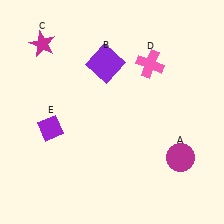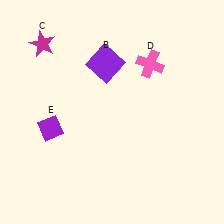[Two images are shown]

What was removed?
The magenta circle (A) was removed in Image 2.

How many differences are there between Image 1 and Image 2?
There is 1 difference between the two images.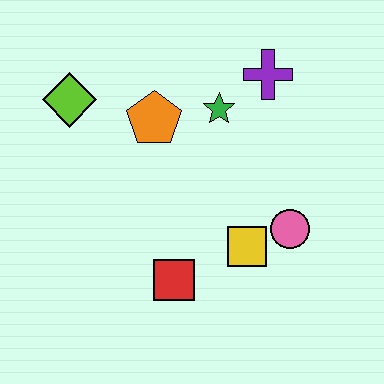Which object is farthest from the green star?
The red square is farthest from the green star.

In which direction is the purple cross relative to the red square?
The purple cross is above the red square.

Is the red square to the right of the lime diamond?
Yes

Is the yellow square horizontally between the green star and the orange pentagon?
No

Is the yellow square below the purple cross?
Yes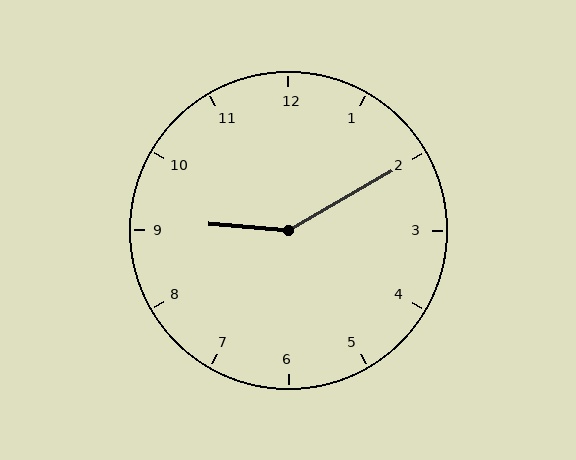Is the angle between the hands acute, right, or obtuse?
It is obtuse.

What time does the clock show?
9:10.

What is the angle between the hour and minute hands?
Approximately 145 degrees.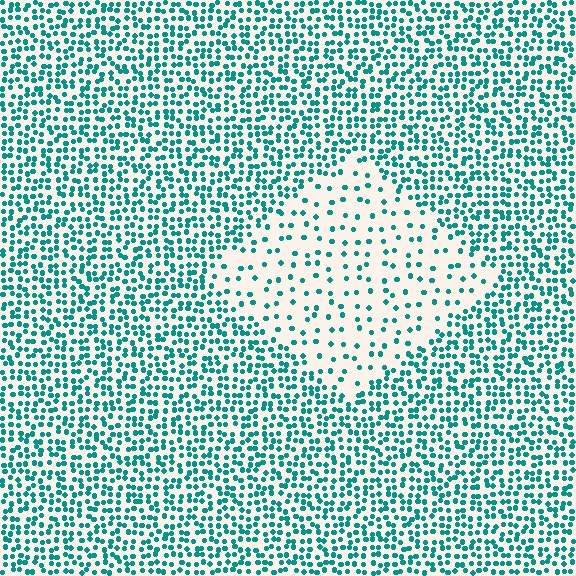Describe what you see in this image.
The image contains small teal elements arranged at two different densities. A diamond-shaped region is visible where the elements are less densely packed than the surrounding area.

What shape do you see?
I see a diamond.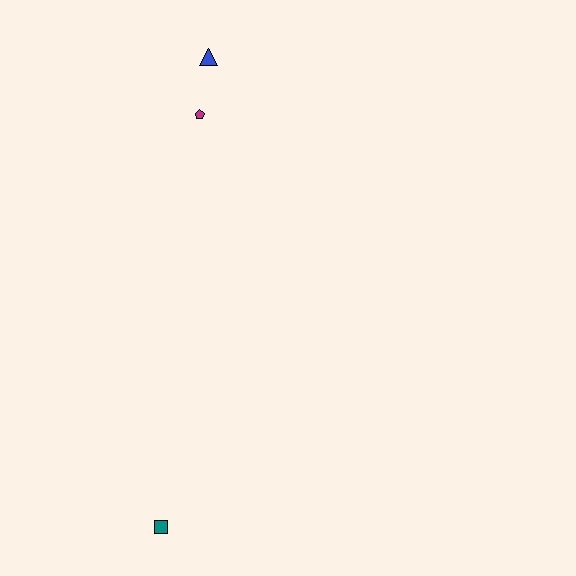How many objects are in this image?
There are 3 objects.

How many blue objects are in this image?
There is 1 blue object.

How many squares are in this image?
There is 1 square.